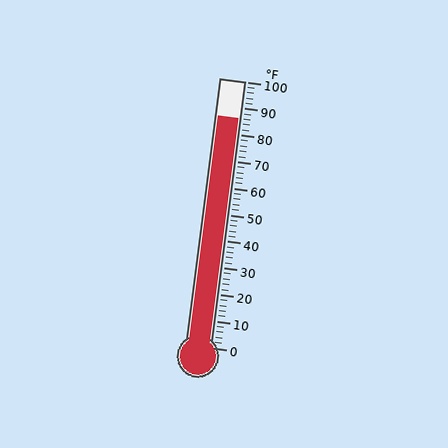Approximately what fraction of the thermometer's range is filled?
The thermometer is filled to approximately 85% of its range.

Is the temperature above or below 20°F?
The temperature is above 20°F.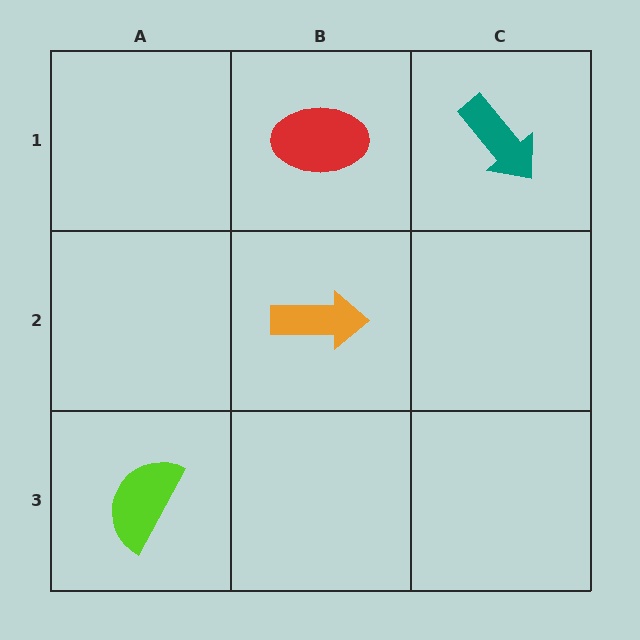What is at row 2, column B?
An orange arrow.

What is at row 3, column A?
A lime semicircle.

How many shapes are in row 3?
1 shape.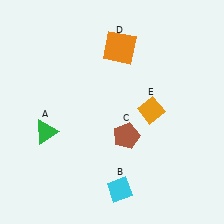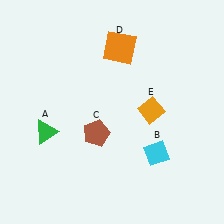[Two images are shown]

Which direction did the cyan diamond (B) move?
The cyan diamond (B) moved right.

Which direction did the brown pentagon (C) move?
The brown pentagon (C) moved left.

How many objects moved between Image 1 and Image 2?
2 objects moved between the two images.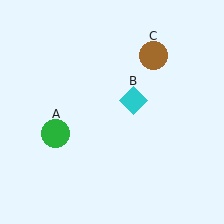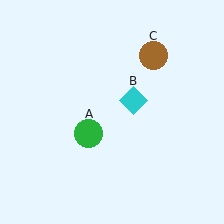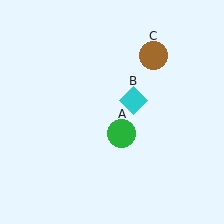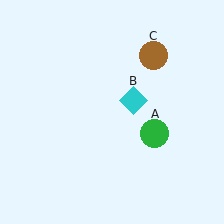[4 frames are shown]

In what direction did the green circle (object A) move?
The green circle (object A) moved right.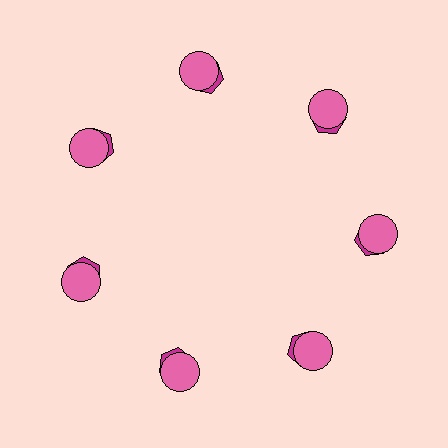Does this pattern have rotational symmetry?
Yes, this pattern has 7-fold rotational symmetry. It looks the same after rotating 51 degrees around the center.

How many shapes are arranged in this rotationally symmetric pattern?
There are 14 shapes, arranged in 7 groups of 2.